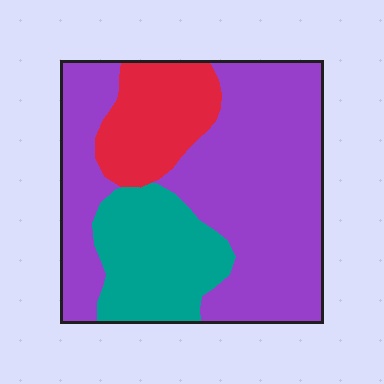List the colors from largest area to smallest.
From largest to smallest: purple, teal, red.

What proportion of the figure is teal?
Teal takes up less than a quarter of the figure.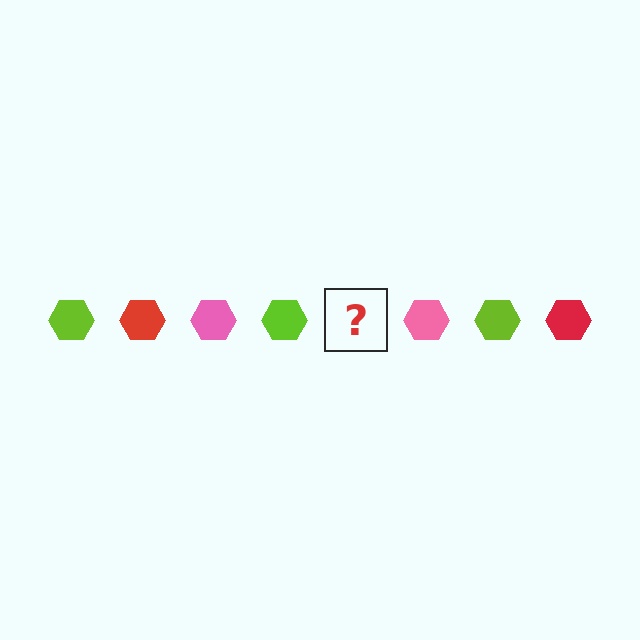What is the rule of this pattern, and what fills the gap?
The rule is that the pattern cycles through lime, red, pink hexagons. The gap should be filled with a red hexagon.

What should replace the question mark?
The question mark should be replaced with a red hexagon.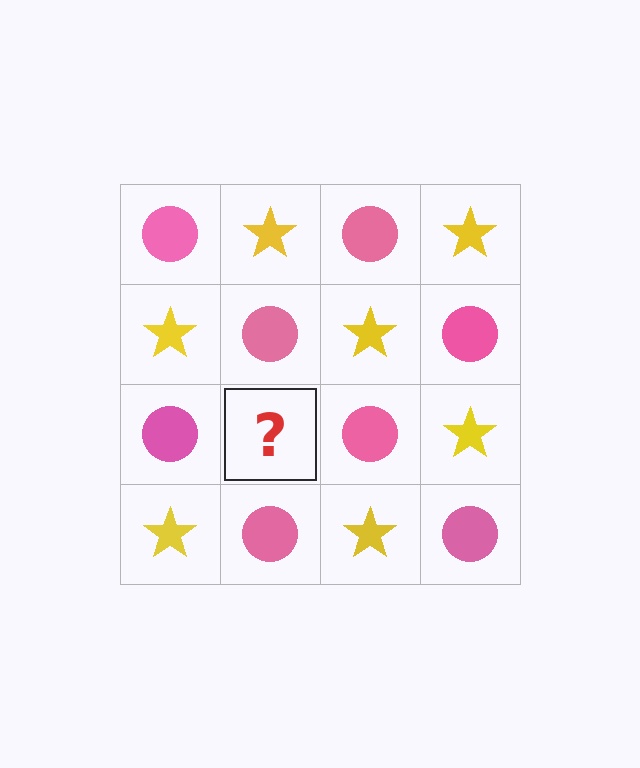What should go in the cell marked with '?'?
The missing cell should contain a yellow star.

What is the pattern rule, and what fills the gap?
The rule is that it alternates pink circle and yellow star in a checkerboard pattern. The gap should be filled with a yellow star.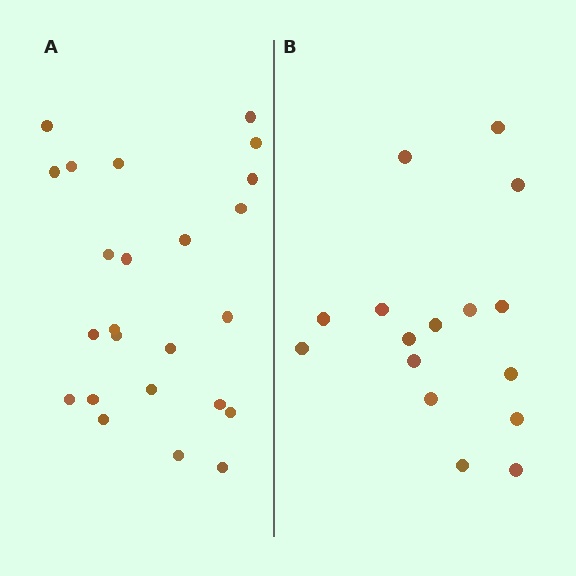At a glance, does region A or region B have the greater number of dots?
Region A (the left region) has more dots.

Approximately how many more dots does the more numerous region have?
Region A has roughly 8 or so more dots than region B.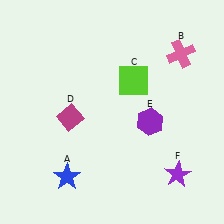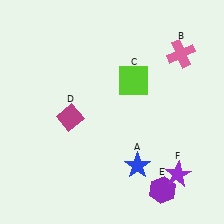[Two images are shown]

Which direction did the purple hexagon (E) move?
The purple hexagon (E) moved down.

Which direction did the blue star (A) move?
The blue star (A) moved right.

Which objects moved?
The objects that moved are: the blue star (A), the purple hexagon (E).